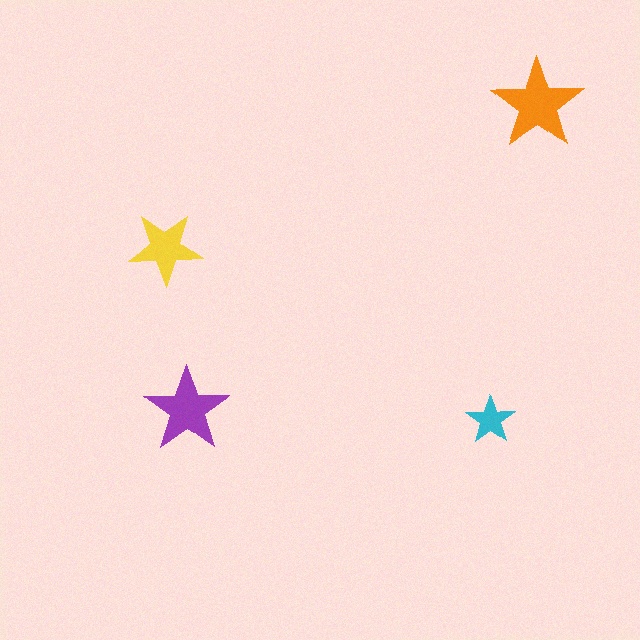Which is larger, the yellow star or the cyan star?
The yellow one.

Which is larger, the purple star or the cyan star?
The purple one.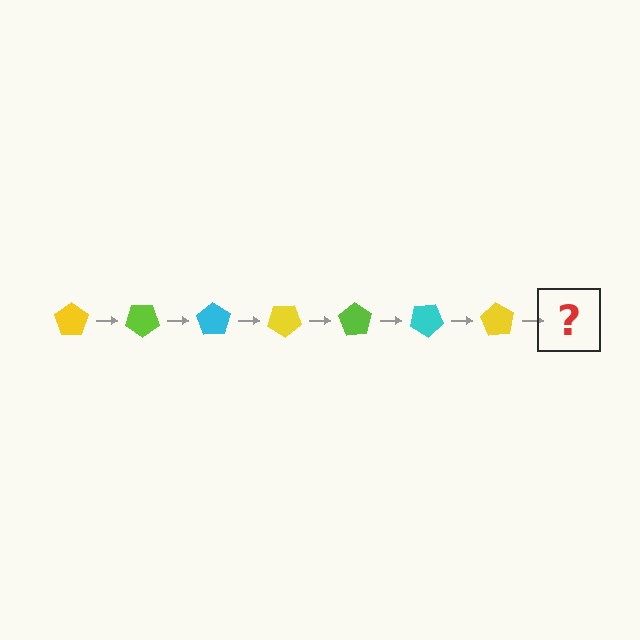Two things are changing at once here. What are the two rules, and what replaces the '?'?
The two rules are that it rotates 35 degrees each step and the color cycles through yellow, lime, and cyan. The '?' should be a lime pentagon, rotated 245 degrees from the start.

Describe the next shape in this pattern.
It should be a lime pentagon, rotated 245 degrees from the start.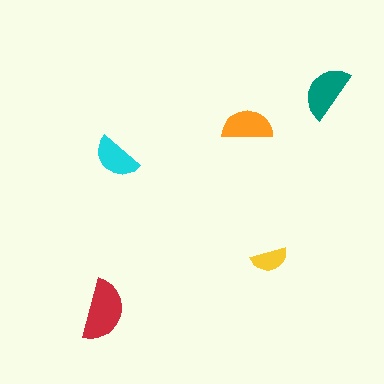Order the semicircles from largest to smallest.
the red one, the teal one, the orange one, the cyan one, the yellow one.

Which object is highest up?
The teal semicircle is topmost.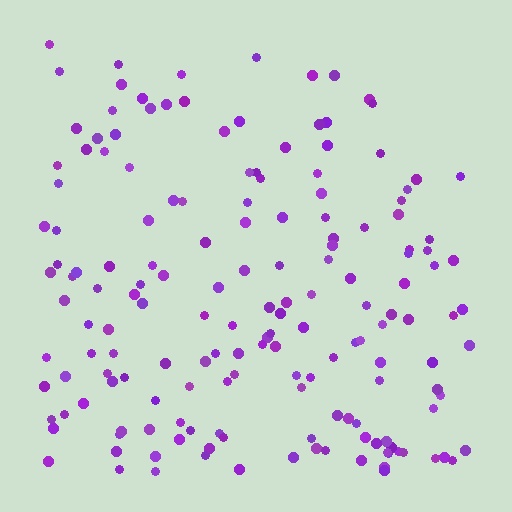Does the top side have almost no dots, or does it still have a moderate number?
Still a moderate number, just noticeably fewer than the bottom.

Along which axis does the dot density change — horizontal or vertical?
Vertical.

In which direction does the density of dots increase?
From top to bottom, with the bottom side densest.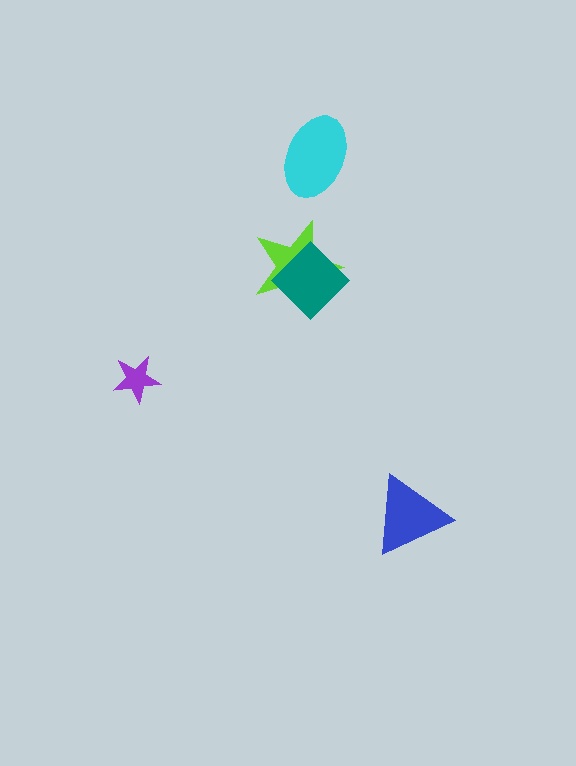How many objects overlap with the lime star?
1 object overlaps with the lime star.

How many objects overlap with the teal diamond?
1 object overlaps with the teal diamond.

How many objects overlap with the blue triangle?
0 objects overlap with the blue triangle.